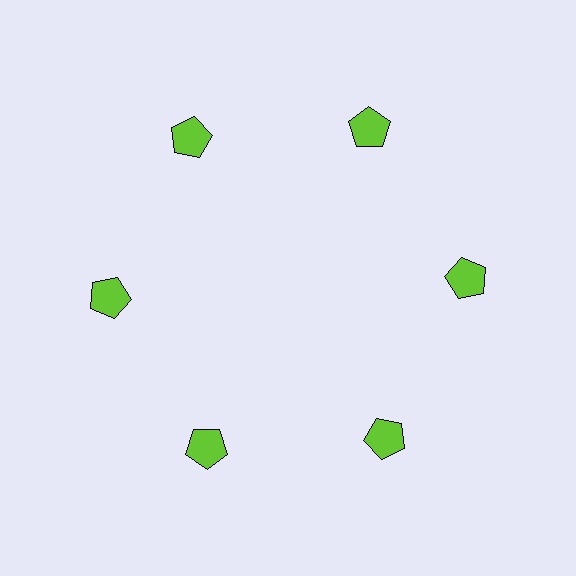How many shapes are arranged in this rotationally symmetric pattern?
There are 6 shapes, arranged in 6 groups of 1.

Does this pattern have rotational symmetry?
Yes, this pattern has 6-fold rotational symmetry. It looks the same after rotating 60 degrees around the center.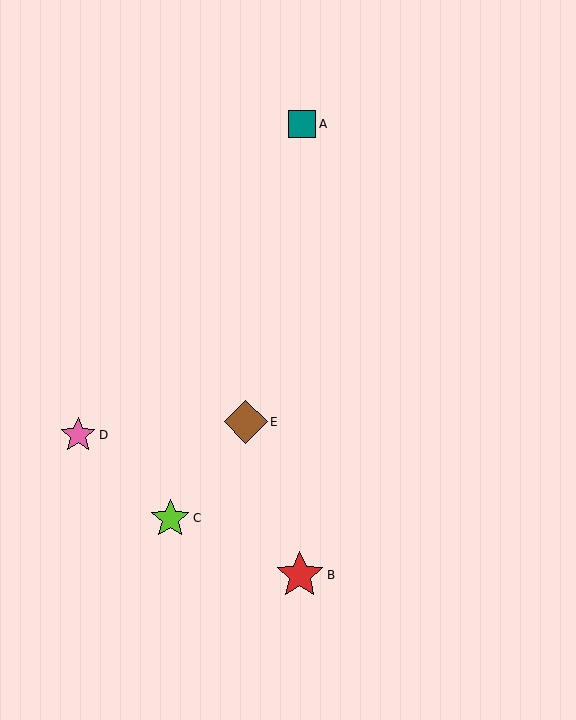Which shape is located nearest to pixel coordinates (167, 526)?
The lime star (labeled C) at (170, 519) is nearest to that location.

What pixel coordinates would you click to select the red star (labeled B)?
Click at (300, 575) to select the red star B.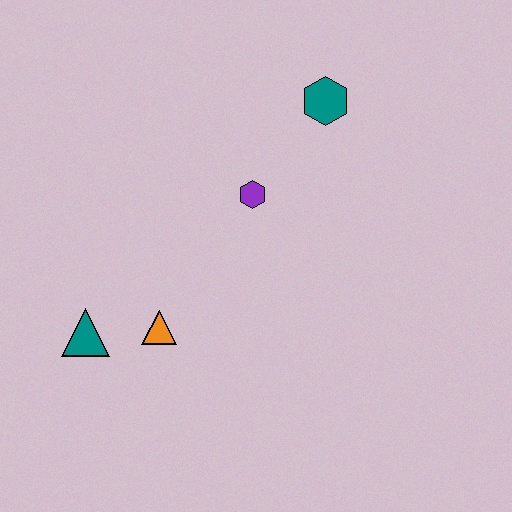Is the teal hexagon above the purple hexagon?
Yes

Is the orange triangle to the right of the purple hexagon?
No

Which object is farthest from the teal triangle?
The teal hexagon is farthest from the teal triangle.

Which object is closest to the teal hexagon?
The purple hexagon is closest to the teal hexagon.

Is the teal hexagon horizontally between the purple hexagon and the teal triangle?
No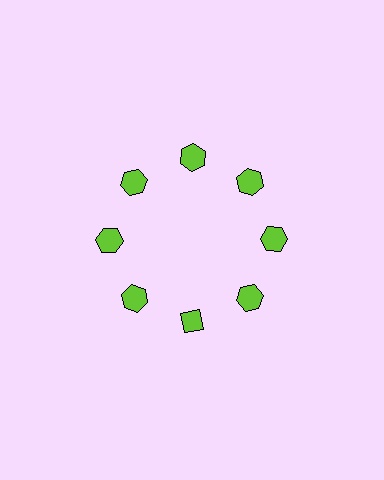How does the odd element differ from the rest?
It has a different shape: diamond instead of hexagon.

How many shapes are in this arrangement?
There are 8 shapes arranged in a ring pattern.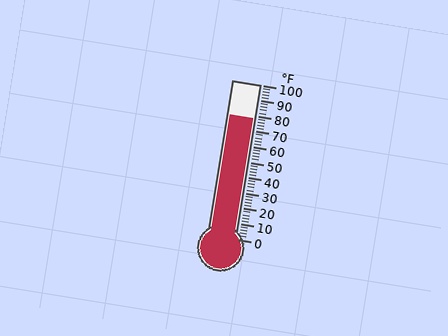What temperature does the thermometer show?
The thermometer shows approximately 78°F.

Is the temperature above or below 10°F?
The temperature is above 10°F.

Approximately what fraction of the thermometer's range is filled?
The thermometer is filled to approximately 80% of its range.